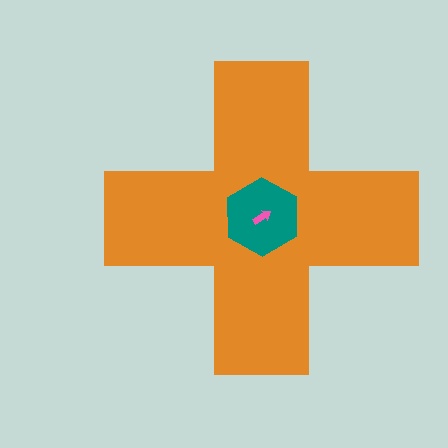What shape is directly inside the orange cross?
The teal hexagon.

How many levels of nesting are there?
3.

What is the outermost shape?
The orange cross.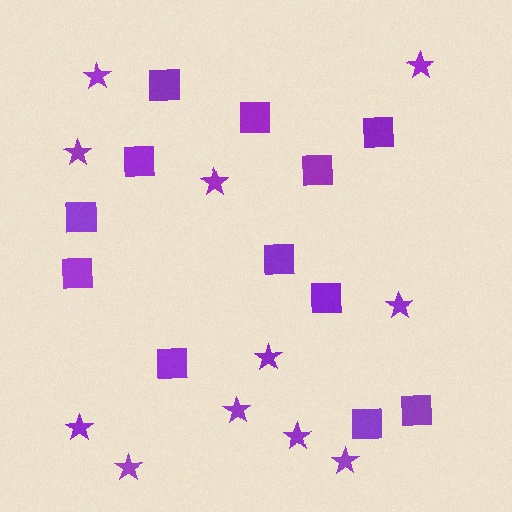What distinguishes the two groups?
There are 2 groups: one group of squares (12) and one group of stars (11).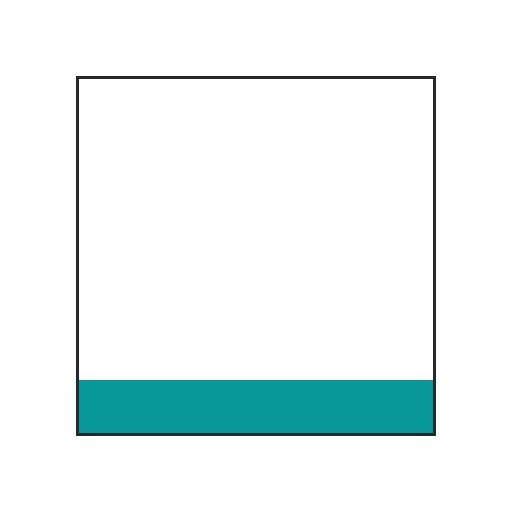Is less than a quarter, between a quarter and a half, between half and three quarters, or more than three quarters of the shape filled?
Less than a quarter.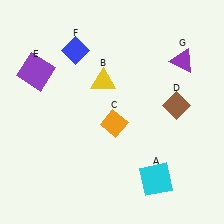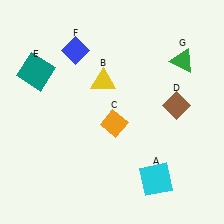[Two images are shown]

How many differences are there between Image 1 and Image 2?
There are 2 differences between the two images.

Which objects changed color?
E changed from purple to teal. G changed from purple to green.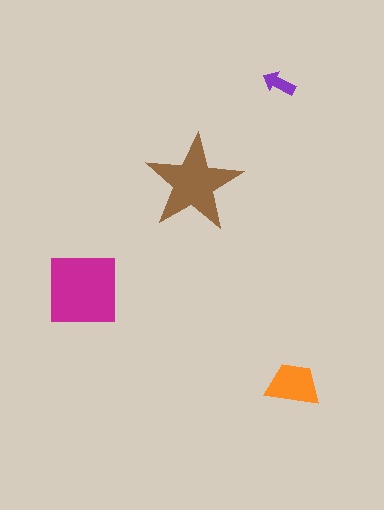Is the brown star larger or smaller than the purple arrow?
Larger.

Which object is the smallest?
The purple arrow.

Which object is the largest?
The magenta square.